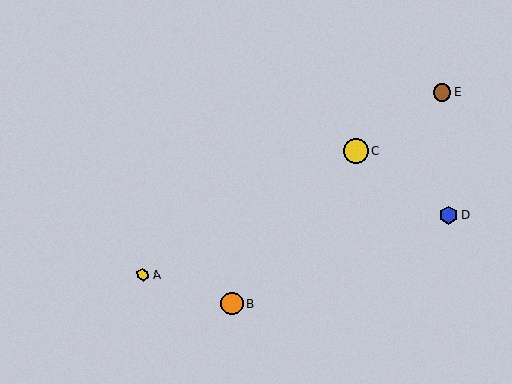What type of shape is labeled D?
Shape D is a blue hexagon.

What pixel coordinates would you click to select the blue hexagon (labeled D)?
Click at (448, 215) to select the blue hexagon D.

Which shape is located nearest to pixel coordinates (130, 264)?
The yellow hexagon (labeled A) at (143, 274) is nearest to that location.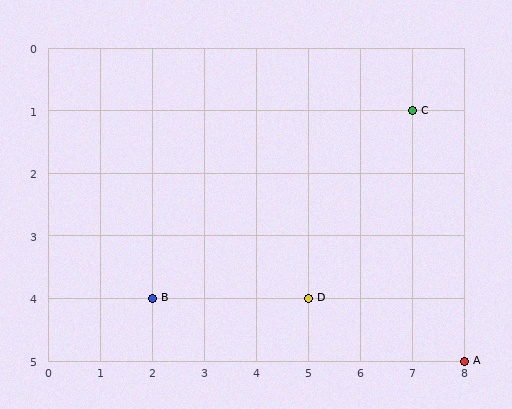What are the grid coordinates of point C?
Point C is at grid coordinates (7, 1).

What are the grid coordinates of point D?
Point D is at grid coordinates (5, 4).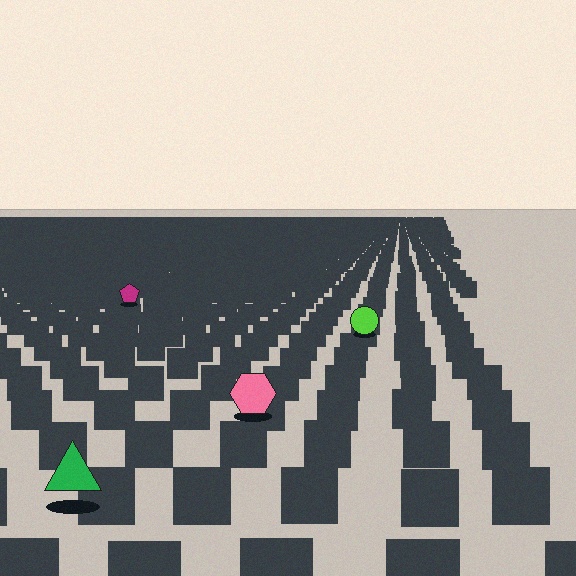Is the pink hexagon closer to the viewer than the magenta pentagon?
Yes. The pink hexagon is closer — you can tell from the texture gradient: the ground texture is coarser near it.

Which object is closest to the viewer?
The green triangle is closest. The texture marks near it are larger and more spread out.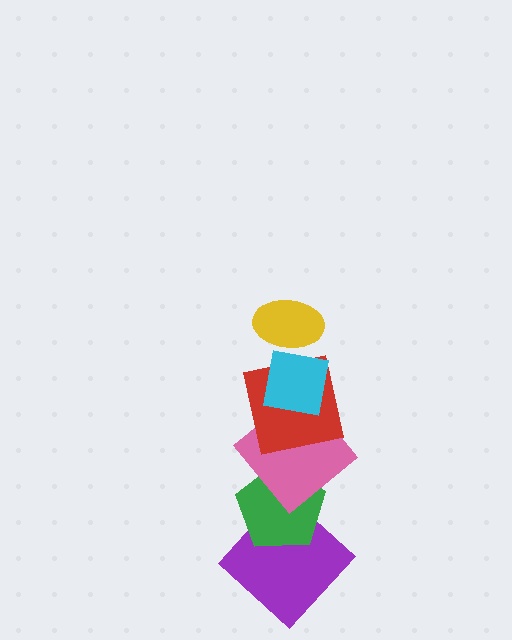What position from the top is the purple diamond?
The purple diamond is 6th from the top.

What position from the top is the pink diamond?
The pink diamond is 4th from the top.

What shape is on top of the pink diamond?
The red square is on top of the pink diamond.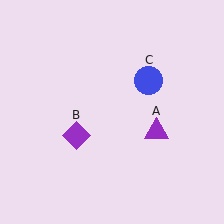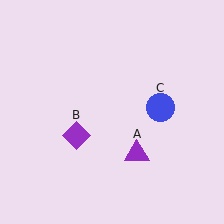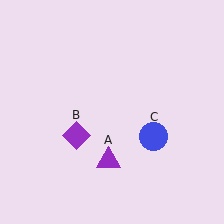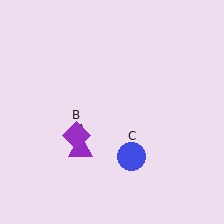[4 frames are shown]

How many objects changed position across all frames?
2 objects changed position: purple triangle (object A), blue circle (object C).